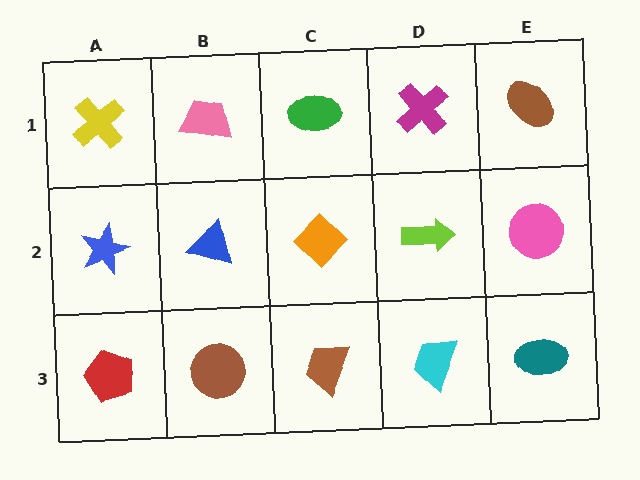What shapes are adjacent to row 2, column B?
A pink trapezoid (row 1, column B), a brown circle (row 3, column B), a blue star (row 2, column A), an orange diamond (row 2, column C).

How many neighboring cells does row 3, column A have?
2.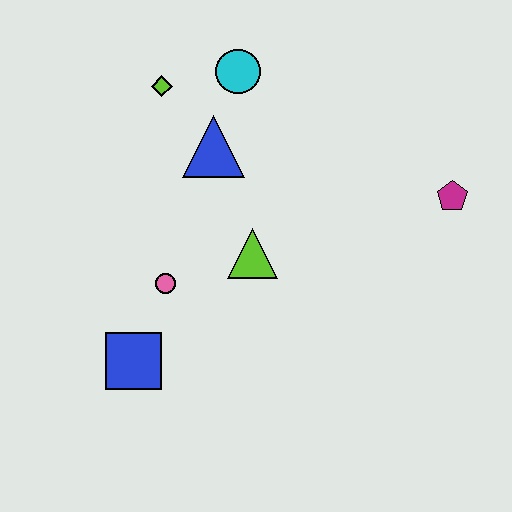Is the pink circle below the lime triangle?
Yes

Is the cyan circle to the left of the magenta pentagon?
Yes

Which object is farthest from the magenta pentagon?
The blue square is farthest from the magenta pentagon.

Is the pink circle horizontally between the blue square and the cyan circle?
Yes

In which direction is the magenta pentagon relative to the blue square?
The magenta pentagon is to the right of the blue square.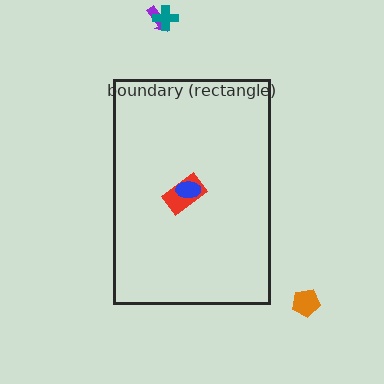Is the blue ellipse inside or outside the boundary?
Inside.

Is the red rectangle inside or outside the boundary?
Inside.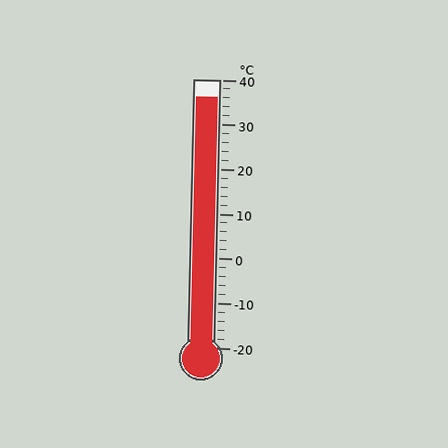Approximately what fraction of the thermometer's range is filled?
The thermometer is filled to approximately 95% of its range.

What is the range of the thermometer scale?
The thermometer scale ranges from -20°C to 40°C.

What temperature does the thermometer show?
The thermometer shows approximately 36°C.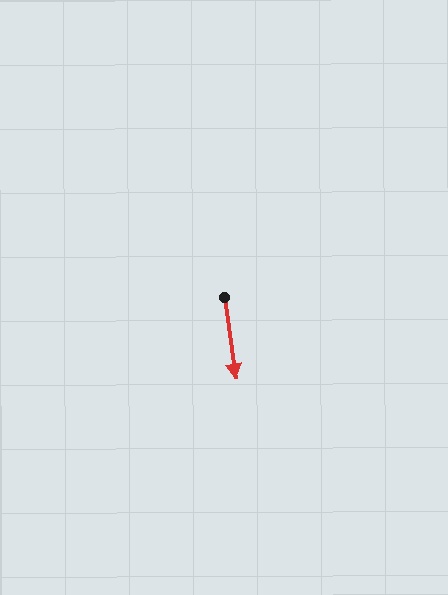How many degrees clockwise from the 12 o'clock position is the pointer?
Approximately 172 degrees.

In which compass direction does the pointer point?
South.